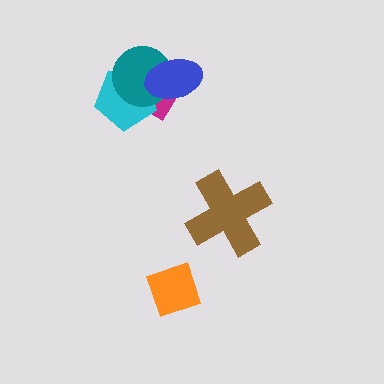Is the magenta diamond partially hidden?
Yes, it is partially covered by another shape.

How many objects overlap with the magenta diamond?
3 objects overlap with the magenta diamond.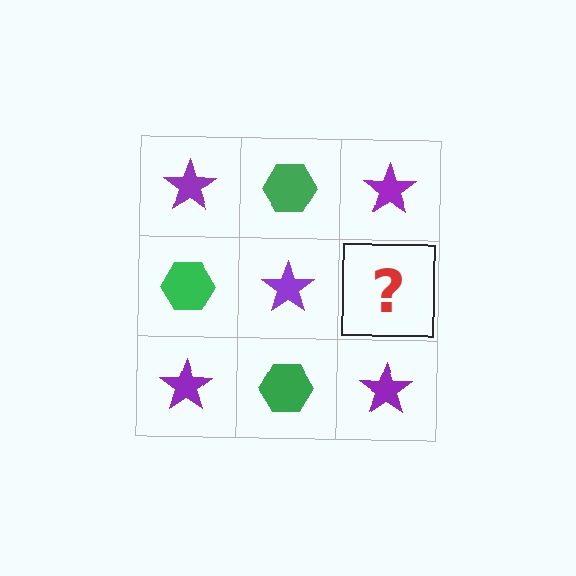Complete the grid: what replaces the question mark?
The question mark should be replaced with a green hexagon.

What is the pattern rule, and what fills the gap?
The rule is that it alternates purple star and green hexagon in a checkerboard pattern. The gap should be filled with a green hexagon.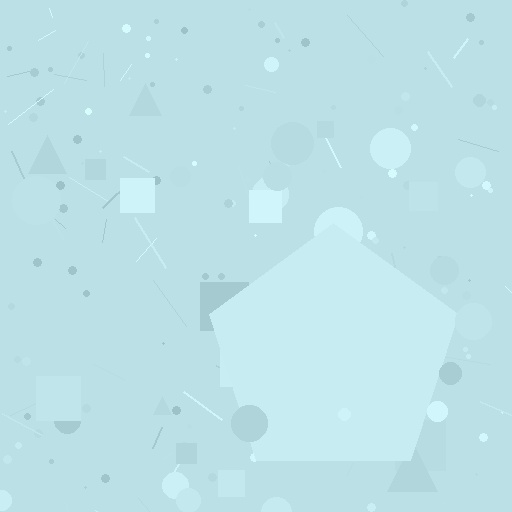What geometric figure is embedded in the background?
A pentagon is embedded in the background.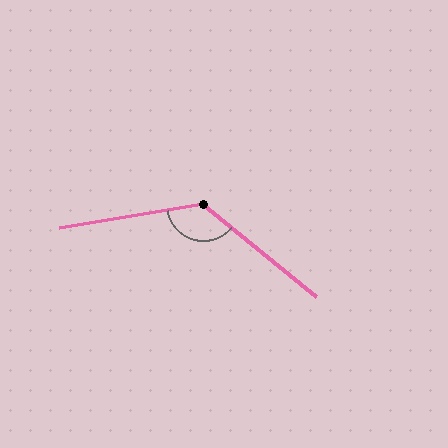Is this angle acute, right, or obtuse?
It is obtuse.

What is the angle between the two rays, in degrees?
Approximately 131 degrees.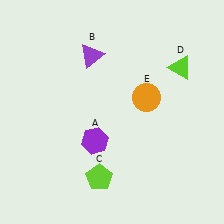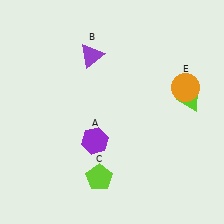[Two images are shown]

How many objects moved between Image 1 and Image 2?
2 objects moved between the two images.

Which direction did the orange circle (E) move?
The orange circle (E) moved right.